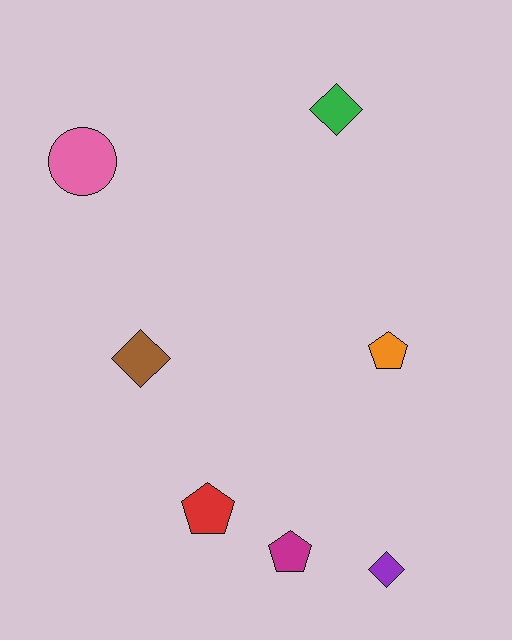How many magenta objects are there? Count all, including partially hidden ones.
There is 1 magenta object.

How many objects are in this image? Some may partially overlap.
There are 7 objects.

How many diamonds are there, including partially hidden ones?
There are 3 diamonds.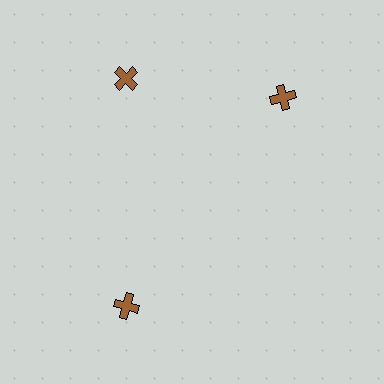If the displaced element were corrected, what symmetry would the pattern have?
It would have 3-fold rotational symmetry — the pattern would map onto itself every 120 degrees.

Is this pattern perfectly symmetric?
No. The 3 brown crosses are arranged in a ring, but one element near the 3 o'clock position is rotated out of alignment along the ring, breaking the 3-fold rotational symmetry.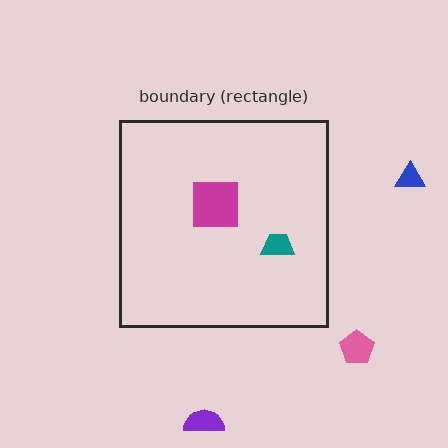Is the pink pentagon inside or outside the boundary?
Outside.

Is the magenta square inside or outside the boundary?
Inside.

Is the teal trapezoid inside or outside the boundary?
Inside.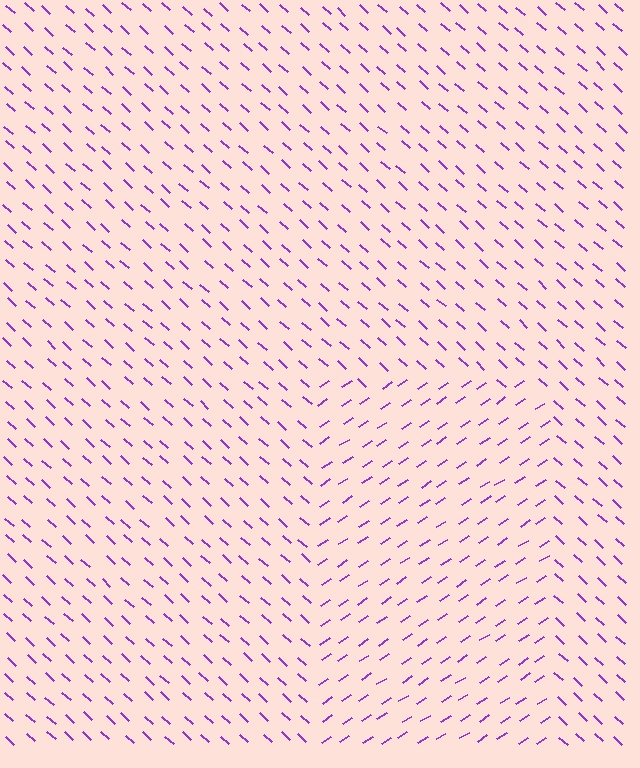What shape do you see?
I see a rectangle.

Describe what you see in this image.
The image is filled with small purple line segments. A rectangle region in the image has lines oriented differently from the surrounding lines, creating a visible texture boundary.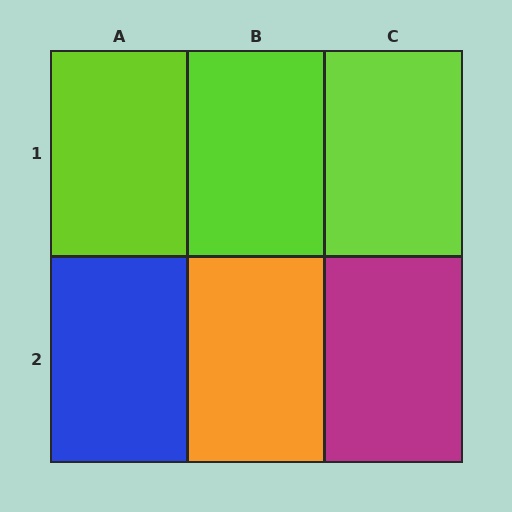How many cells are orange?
1 cell is orange.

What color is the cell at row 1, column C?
Lime.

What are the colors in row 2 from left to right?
Blue, orange, magenta.